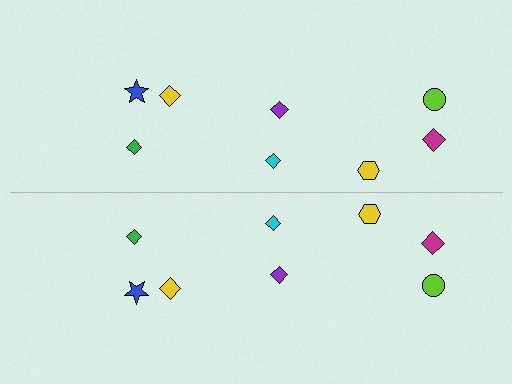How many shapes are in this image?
There are 16 shapes in this image.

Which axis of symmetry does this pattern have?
The pattern has a horizontal axis of symmetry running through the center of the image.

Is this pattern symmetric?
Yes, this pattern has bilateral (reflection) symmetry.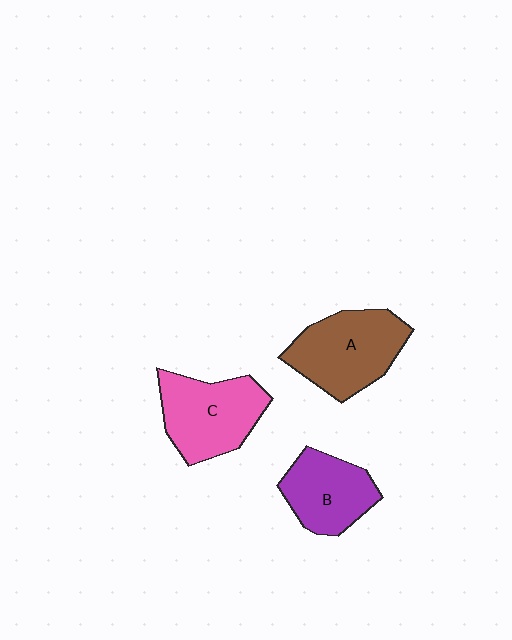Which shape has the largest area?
Shape A (brown).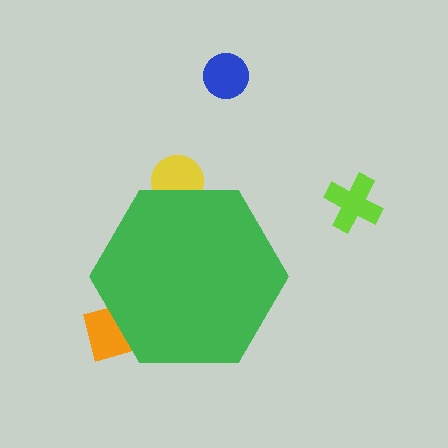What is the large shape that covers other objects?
A green hexagon.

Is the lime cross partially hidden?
No, the lime cross is fully visible.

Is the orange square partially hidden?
Yes, the orange square is partially hidden behind the green hexagon.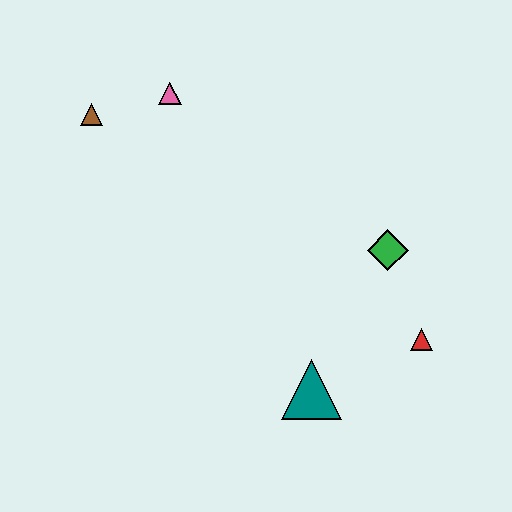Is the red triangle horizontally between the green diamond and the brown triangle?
No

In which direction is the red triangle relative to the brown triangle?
The red triangle is to the right of the brown triangle.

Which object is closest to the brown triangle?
The pink triangle is closest to the brown triangle.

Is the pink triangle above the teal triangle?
Yes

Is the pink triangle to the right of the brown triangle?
Yes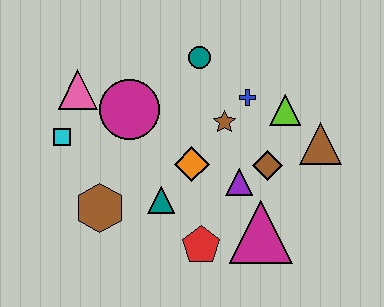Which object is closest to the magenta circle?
The pink triangle is closest to the magenta circle.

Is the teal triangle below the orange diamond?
Yes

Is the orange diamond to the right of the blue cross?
No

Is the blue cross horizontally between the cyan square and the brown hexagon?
No